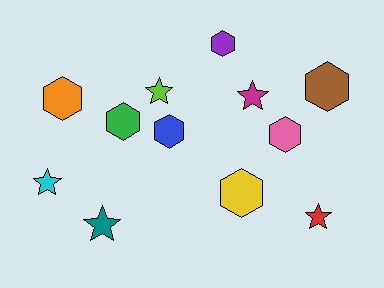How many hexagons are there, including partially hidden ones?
There are 7 hexagons.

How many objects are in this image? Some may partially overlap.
There are 12 objects.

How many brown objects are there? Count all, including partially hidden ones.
There is 1 brown object.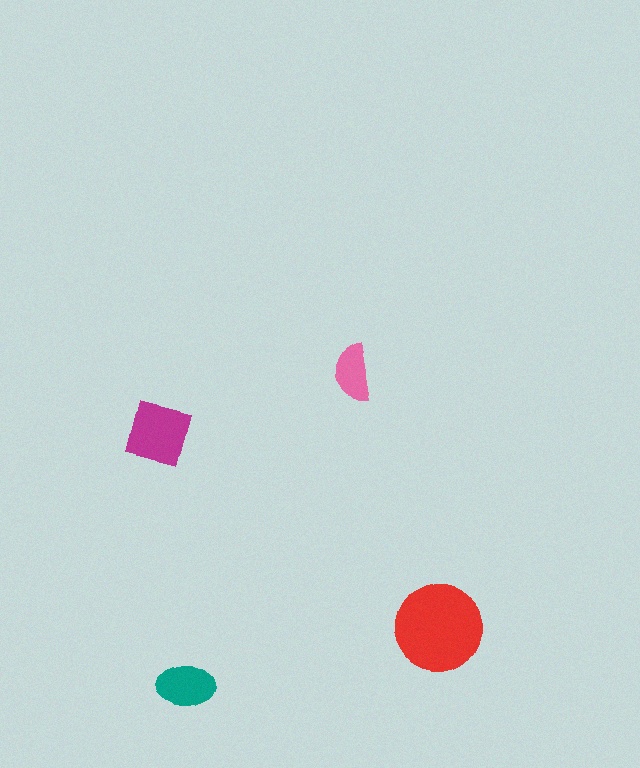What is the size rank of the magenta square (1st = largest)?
2nd.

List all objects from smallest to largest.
The pink semicircle, the teal ellipse, the magenta square, the red circle.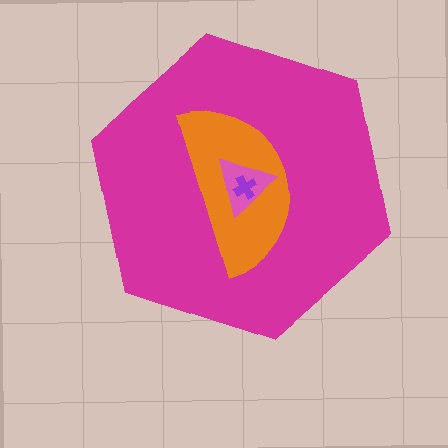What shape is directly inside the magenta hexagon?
The orange semicircle.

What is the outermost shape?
The magenta hexagon.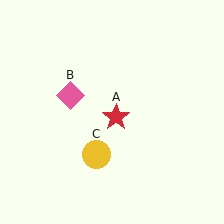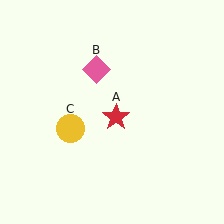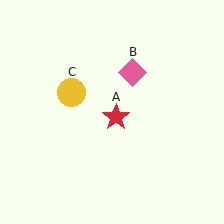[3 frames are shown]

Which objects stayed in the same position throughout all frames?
Red star (object A) remained stationary.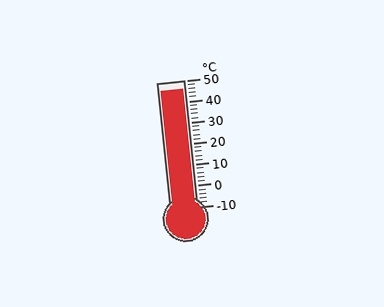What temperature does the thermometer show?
The thermometer shows approximately 46°C.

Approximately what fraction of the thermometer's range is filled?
The thermometer is filled to approximately 95% of its range.